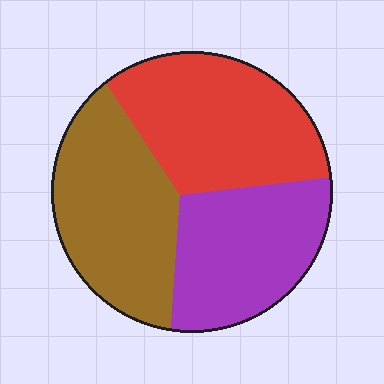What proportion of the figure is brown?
Brown takes up about one third (1/3) of the figure.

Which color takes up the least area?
Purple, at roughly 30%.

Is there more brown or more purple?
Brown.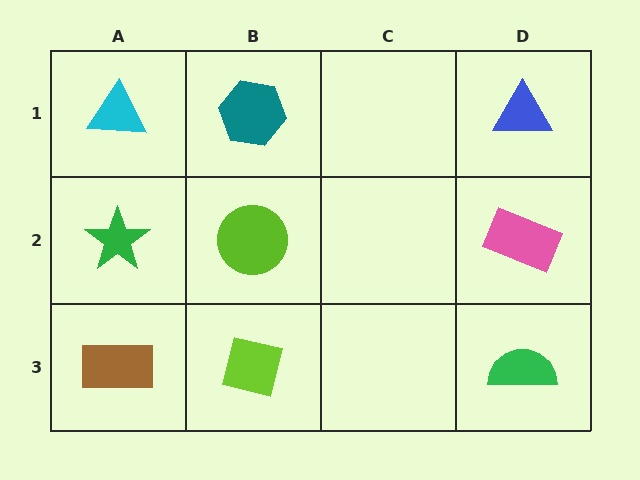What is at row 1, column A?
A cyan triangle.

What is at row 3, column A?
A brown rectangle.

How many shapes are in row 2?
3 shapes.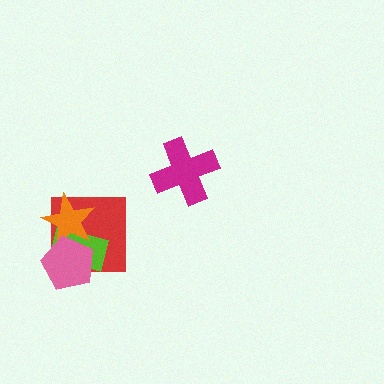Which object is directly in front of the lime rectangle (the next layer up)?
The orange star is directly in front of the lime rectangle.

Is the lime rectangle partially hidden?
Yes, it is partially covered by another shape.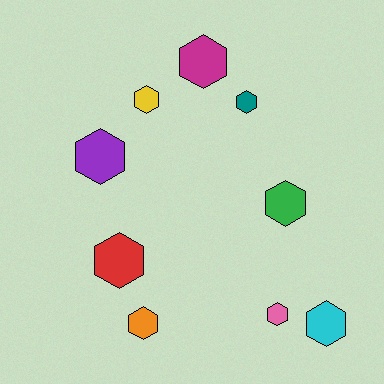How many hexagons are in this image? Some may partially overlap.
There are 9 hexagons.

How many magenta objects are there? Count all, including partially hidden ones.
There is 1 magenta object.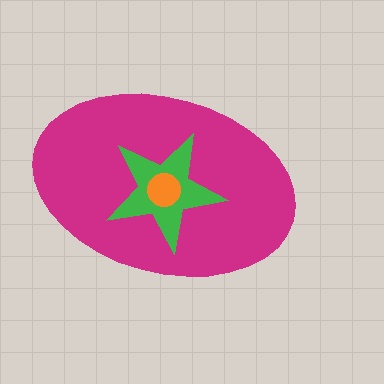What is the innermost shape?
The orange circle.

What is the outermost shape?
The magenta ellipse.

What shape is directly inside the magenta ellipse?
The green star.